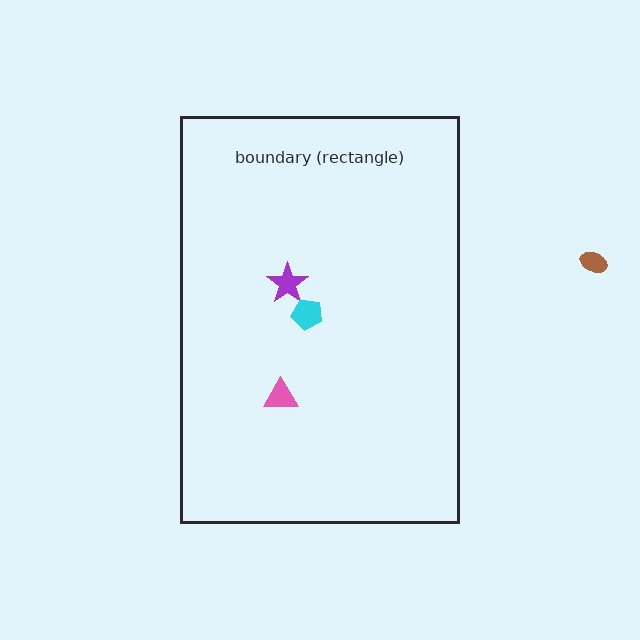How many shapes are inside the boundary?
3 inside, 1 outside.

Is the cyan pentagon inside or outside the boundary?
Inside.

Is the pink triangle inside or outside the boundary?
Inside.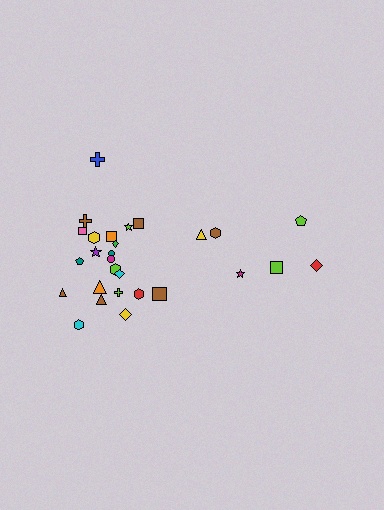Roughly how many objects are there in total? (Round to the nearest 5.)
Roughly 30 objects in total.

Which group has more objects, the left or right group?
The left group.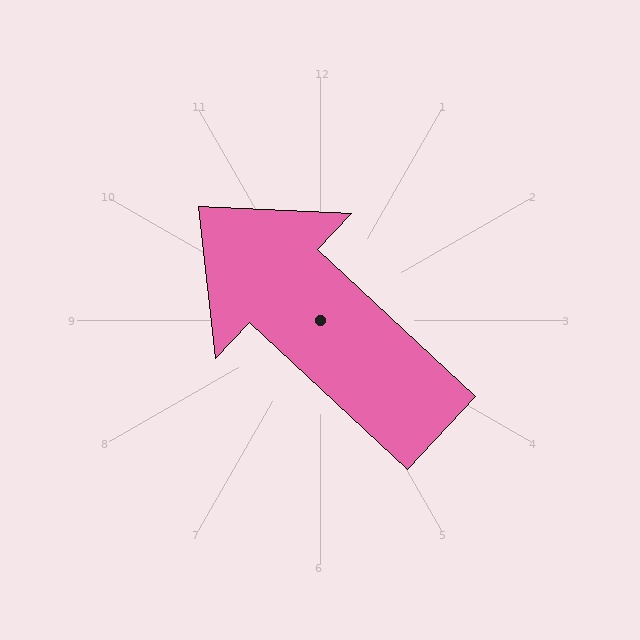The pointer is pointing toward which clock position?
Roughly 10 o'clock.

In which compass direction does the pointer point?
Northwest.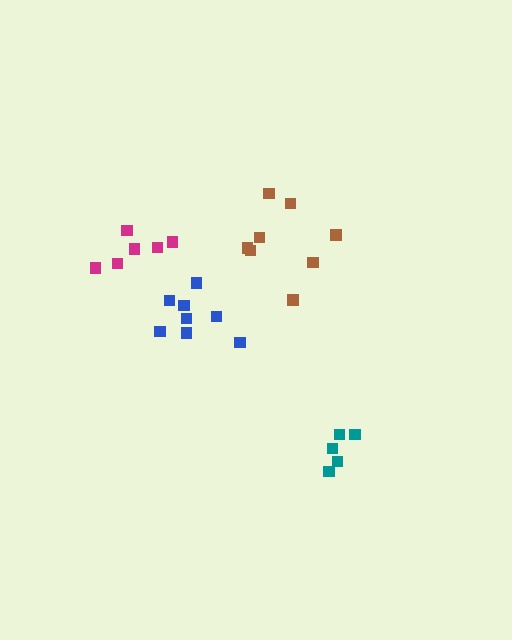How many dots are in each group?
Group 1: 6 dots, Group 2: 5 dots, Group 3: 8 dots, Group 4: 8 dots (27 total).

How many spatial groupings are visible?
There are 4 spatial groupings.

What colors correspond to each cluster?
The clusters are colored: magenta, teal, brown, blue.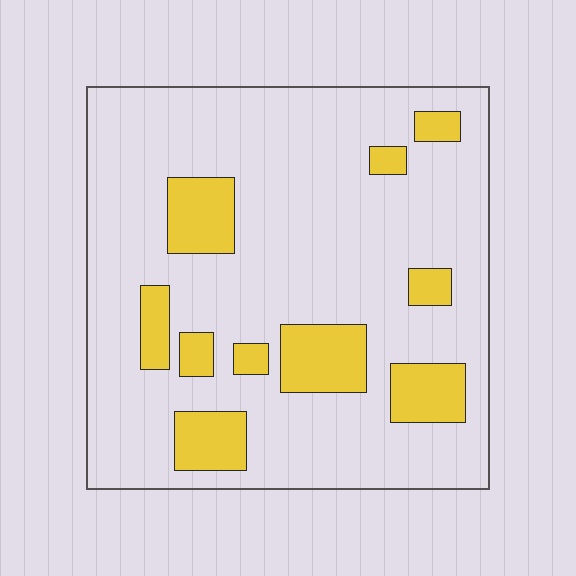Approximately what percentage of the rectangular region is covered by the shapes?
Approximately 20%.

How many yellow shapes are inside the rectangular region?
10.